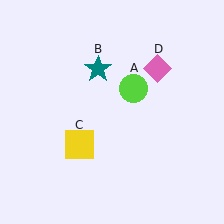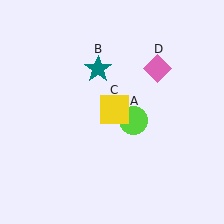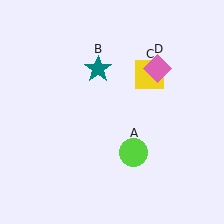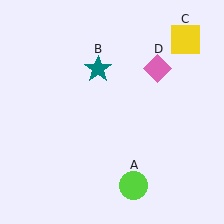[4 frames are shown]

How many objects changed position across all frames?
2 objects changed position: lime circle (object A), yellow square (object C).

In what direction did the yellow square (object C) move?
The yellow square (object C) moved up and to the right.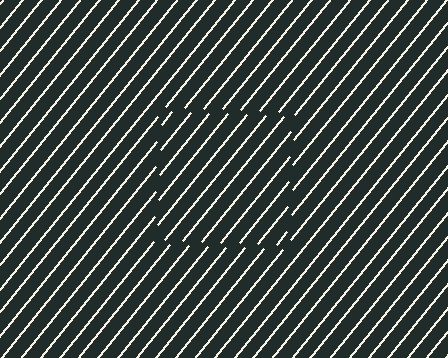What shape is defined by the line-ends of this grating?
An illusory square. The interior of the shape contains the same grating, shifted by half a period — the contour is defined by the phase discontinuity where line-ends from the inner and outer gratings abut.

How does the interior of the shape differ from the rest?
The interior of the shape contains the same grating, shifted by half a period — the contour is defined by the phase discontinuity where line-ends from the inner and outer gratings abut.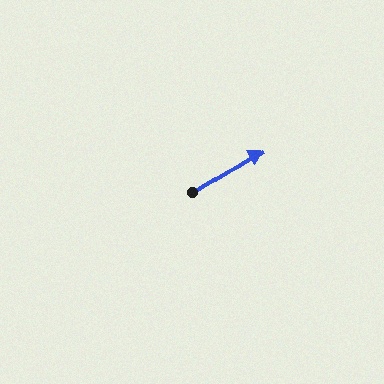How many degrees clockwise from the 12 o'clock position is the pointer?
Approximately 58 degrees.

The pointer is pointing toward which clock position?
Roughly 2 o'clock.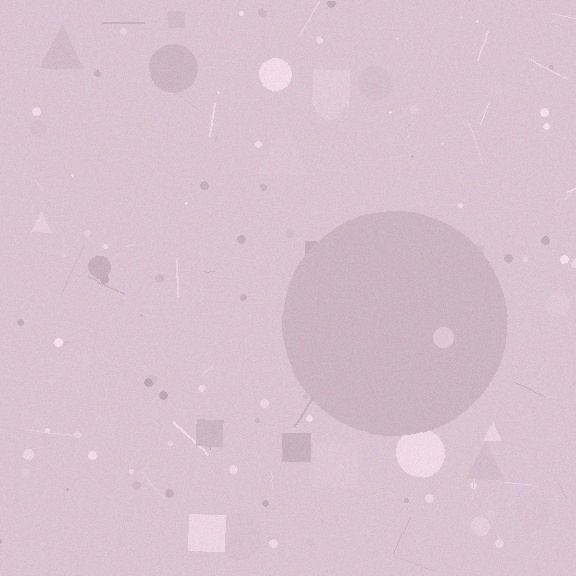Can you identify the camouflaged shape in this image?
The camouflaged shape is a circle.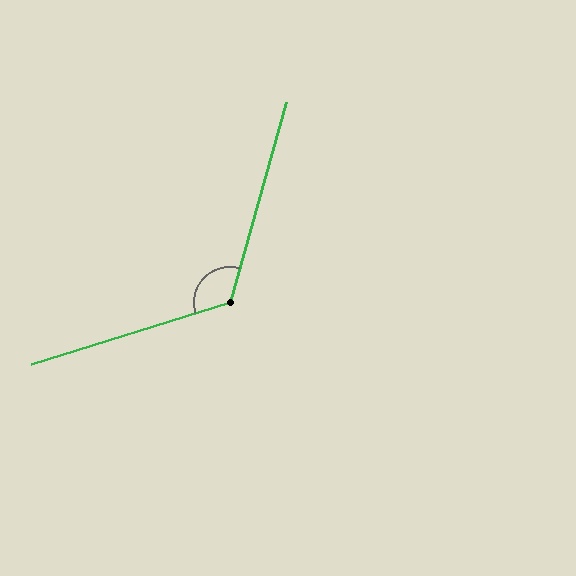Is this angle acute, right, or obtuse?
It is obtuse.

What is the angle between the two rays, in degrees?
Approximately 123 degrees.